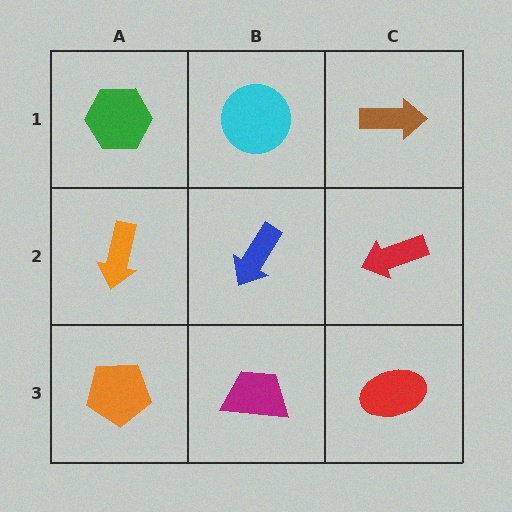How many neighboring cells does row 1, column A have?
2.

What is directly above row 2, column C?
A brown arrow.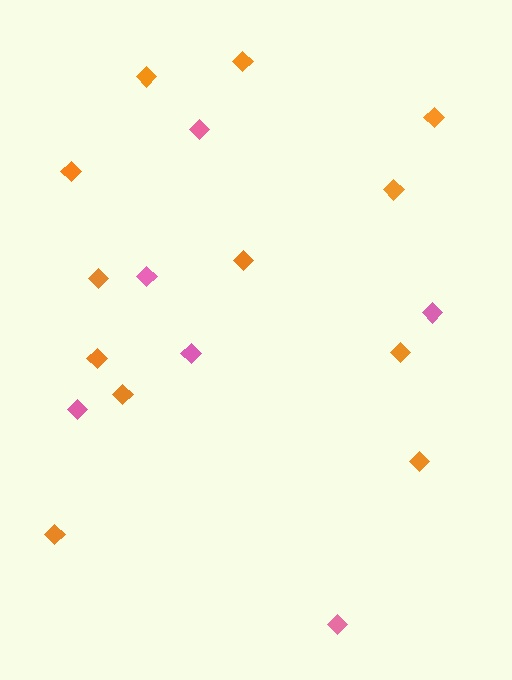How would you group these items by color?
There are 2 groups: one group of orange diamonds (12) and one group of pink diamonds (6).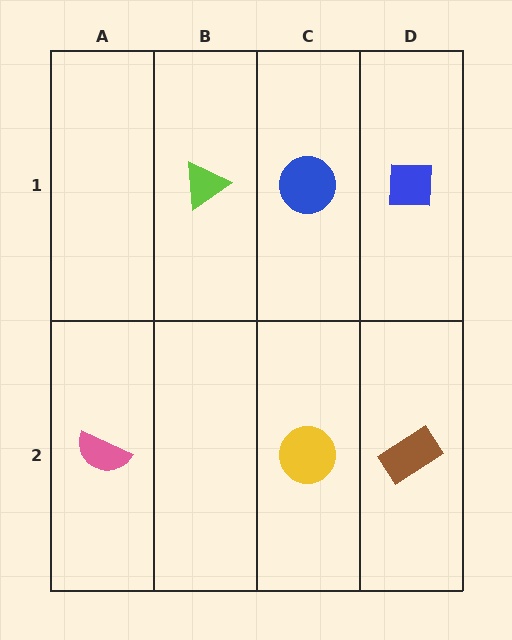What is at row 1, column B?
A lime triangle.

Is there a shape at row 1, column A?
No, that cell is empty.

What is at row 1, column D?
A blue square.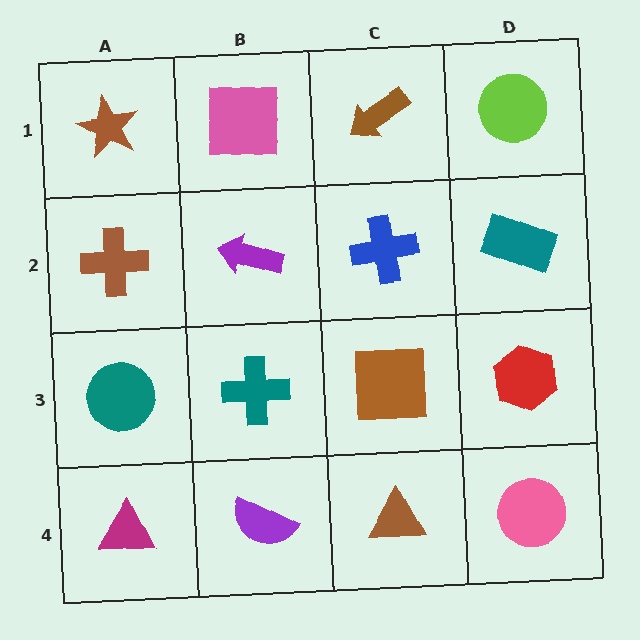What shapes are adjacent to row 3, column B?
A purple arrow (row 2, column B), a purple semicircle (row 4, column B), a teal circle (row 3, column A), a brown square (row 3, column C).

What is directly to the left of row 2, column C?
A purple arrow.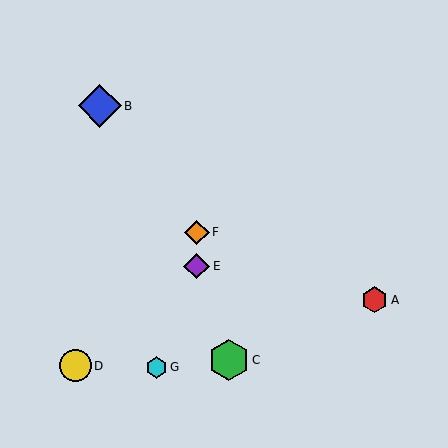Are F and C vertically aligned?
No, F is at x≈197 and C is at x≈229.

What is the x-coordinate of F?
Object F is at x≈197.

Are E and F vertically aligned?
Yes, both are at x≈197.